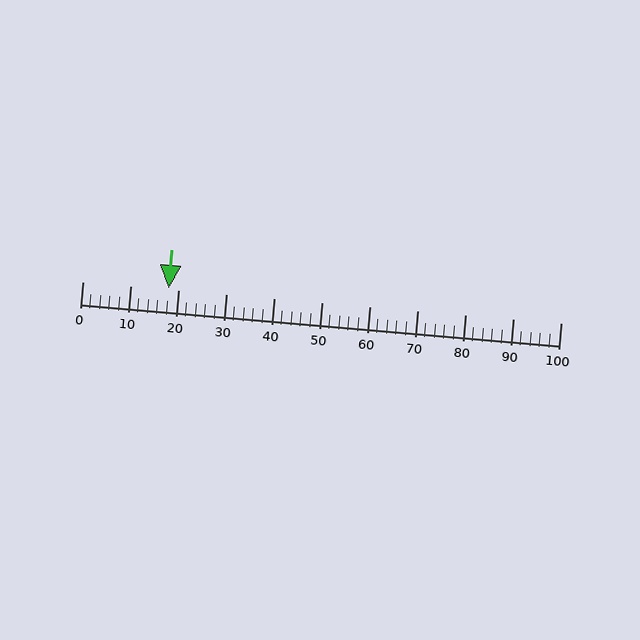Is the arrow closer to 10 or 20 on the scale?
The arrow is closer to 20.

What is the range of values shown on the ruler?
The ruler shows values from 0 to 100.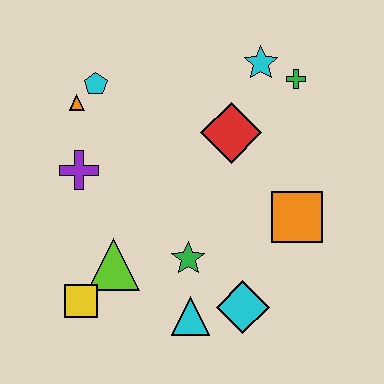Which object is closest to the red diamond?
The cyan star is closest to the red diamond.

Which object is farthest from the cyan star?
The yellow square is farthest from the cyan star.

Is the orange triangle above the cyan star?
No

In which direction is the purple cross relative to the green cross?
The purple cross is to the left of the green cross.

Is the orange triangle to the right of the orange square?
No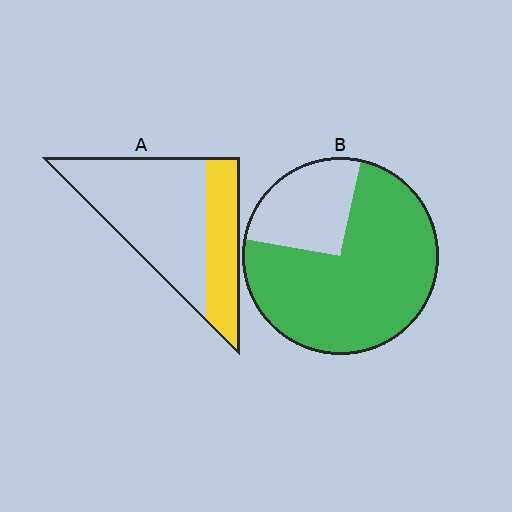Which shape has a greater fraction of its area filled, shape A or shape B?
Shape B.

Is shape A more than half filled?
No.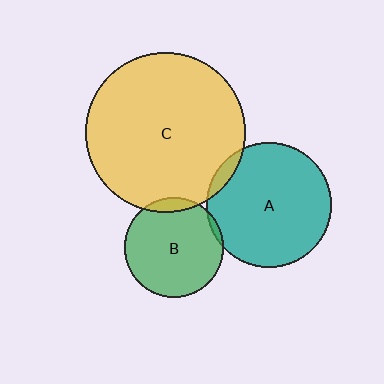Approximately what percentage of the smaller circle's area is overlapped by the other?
Approximately 10%.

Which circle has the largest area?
Circle C (yellow).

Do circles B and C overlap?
Yes.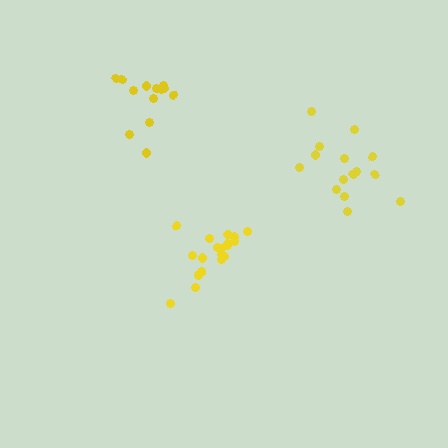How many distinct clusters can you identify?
There are 3 distinct clusters.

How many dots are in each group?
Group 1: 13 dots, Group 2: 19 dots, Group 3: 15 dots (47 total).